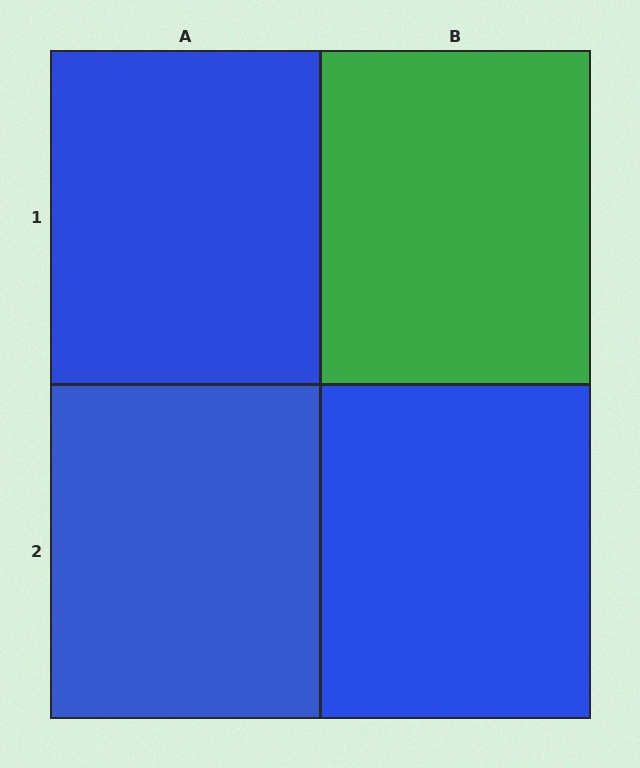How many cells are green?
1 cell is green.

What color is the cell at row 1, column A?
Blue.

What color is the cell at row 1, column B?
Green.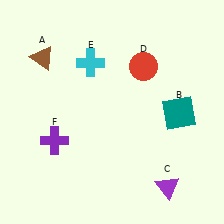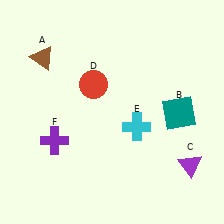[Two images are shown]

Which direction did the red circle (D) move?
The red circle (D) moved left.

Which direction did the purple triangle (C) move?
The purple triangle (C) moved right.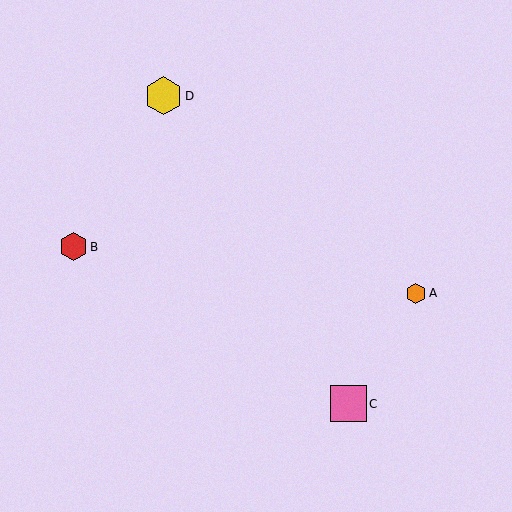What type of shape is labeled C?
Shape C is a pink square.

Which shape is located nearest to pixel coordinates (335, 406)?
The pink square (labeled C) at (349, 404) is nearest to that location.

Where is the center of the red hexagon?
The center of the red hexagon is at (74, 247).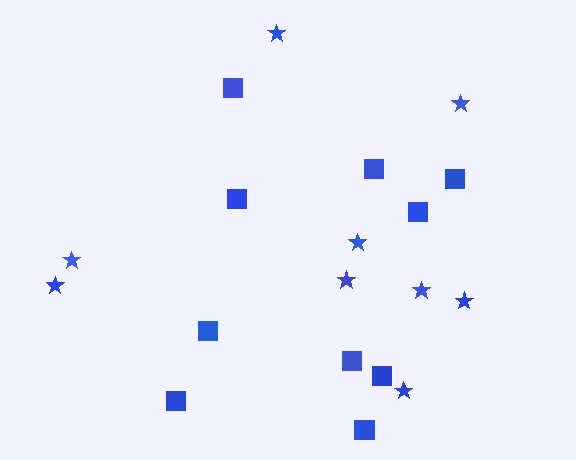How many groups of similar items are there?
There are 2 groups: one group of squares (10) and one group of stars (9).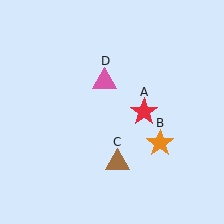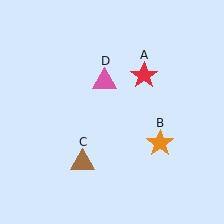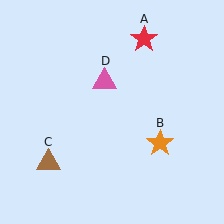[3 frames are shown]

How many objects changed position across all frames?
2 objects changed position: red star (object A), brown triangle (object C).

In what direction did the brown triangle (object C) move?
The brown triangle (object C) moved left.